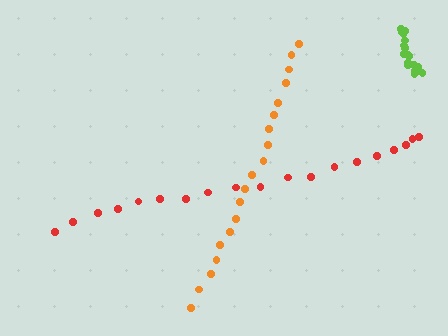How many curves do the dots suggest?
There are 3 distinct paths.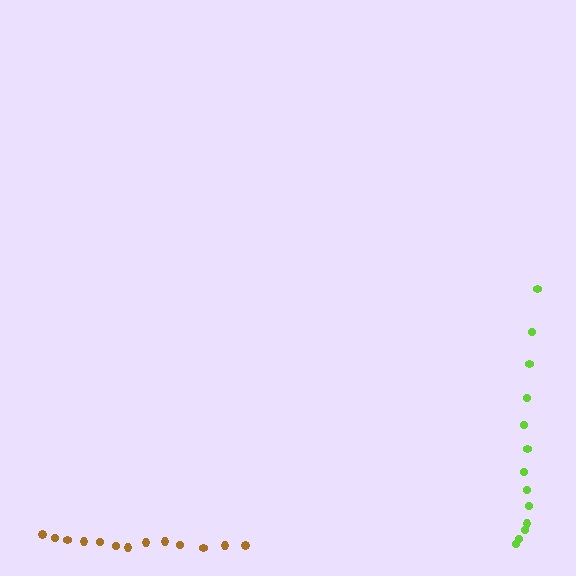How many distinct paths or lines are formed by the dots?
There are 2 distinct paths.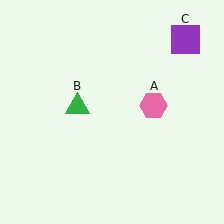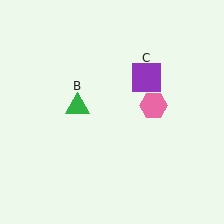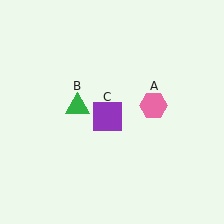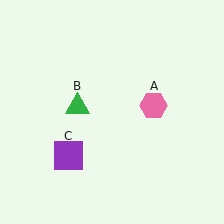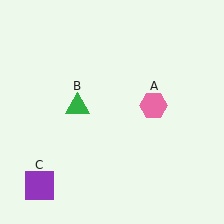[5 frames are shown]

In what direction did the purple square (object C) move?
The purple square (object C) moved down and to the left.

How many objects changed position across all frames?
1 object changed position: purple square (object C).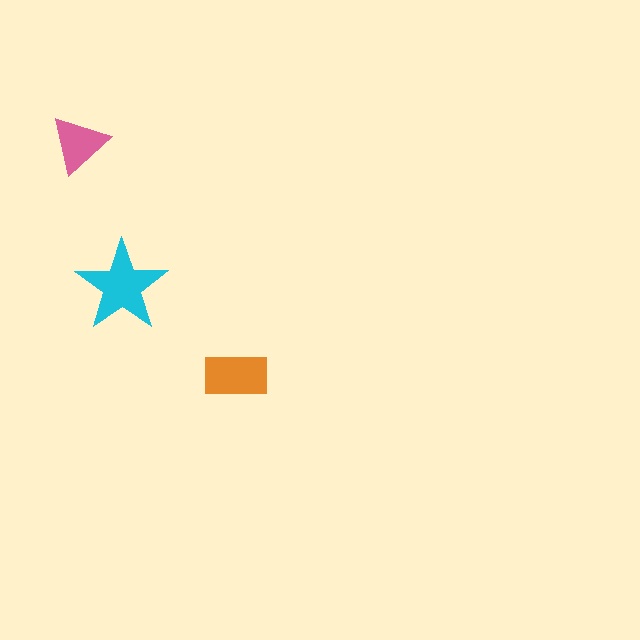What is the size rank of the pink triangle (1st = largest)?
3rd.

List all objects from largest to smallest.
The cyan star, the orange rectangle, the pink triangle.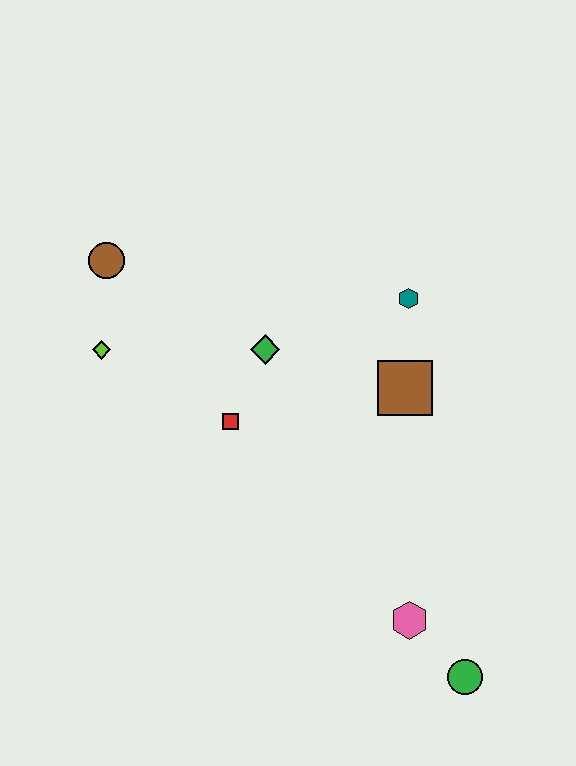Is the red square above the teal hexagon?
No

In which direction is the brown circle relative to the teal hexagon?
The brown circle is to the left of the teal hexagon.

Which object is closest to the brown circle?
The lime diamond is closest to the brown circle.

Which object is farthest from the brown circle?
The green circle is farthest from the brown circle.